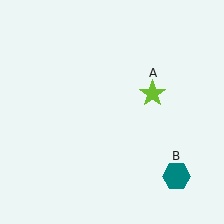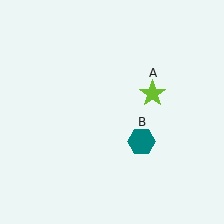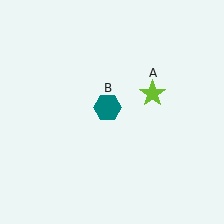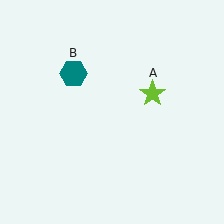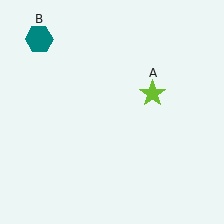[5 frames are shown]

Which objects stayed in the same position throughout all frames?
Lime star (object A) remained stationary.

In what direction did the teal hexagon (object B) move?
The teal hexagon (object B) moved up and to the left.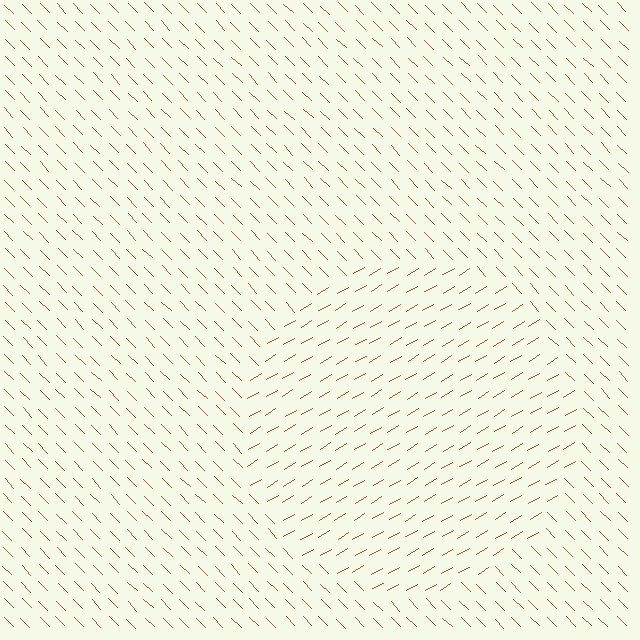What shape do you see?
I see a circle.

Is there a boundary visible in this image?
Yes, there is a texture boundary formed by a change in line orientation.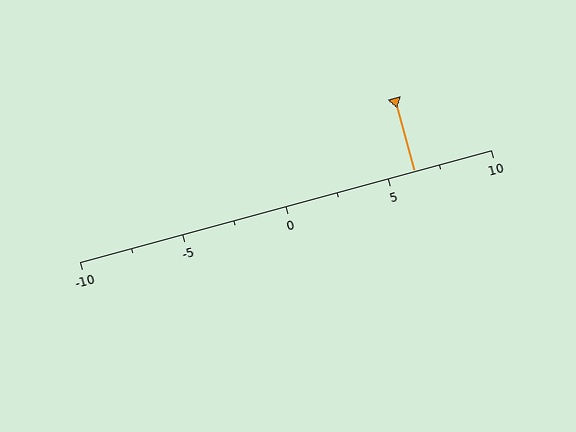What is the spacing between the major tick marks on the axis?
The major ticks are spaced 5 apart.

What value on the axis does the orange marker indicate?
The marker indicates approximately 6.2.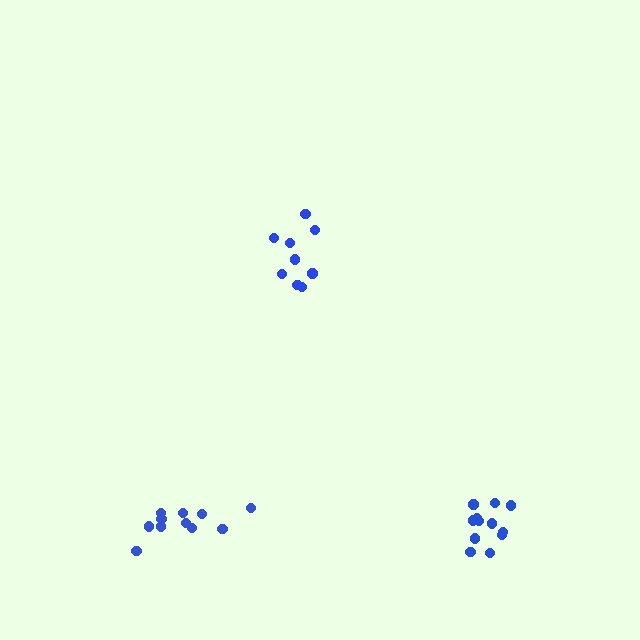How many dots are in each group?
Group 1: 9 dots, Group 2: 12 dots, Group 3: 11 dots (32 total).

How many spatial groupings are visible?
There are 3 spatial groupings.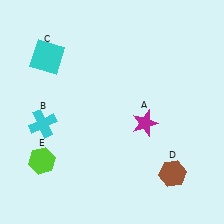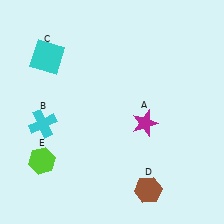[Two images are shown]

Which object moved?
The brown hexagon (D) moved left.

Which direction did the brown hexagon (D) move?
The brown hexagon (D) moved left.